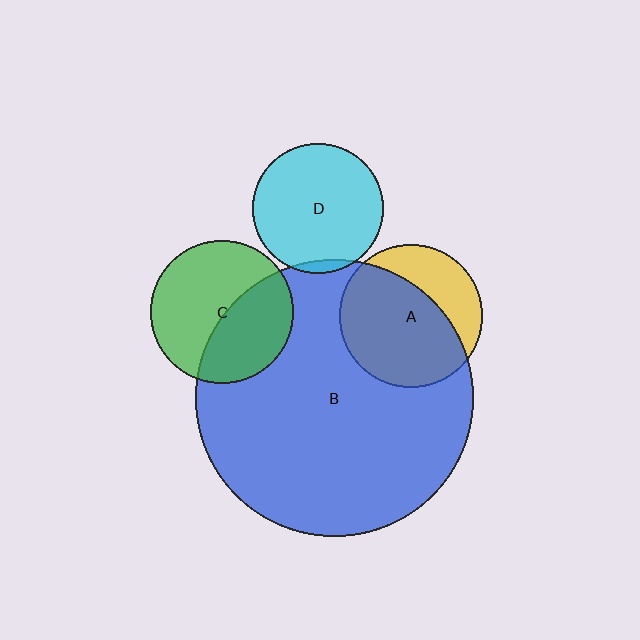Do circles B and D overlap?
Yes.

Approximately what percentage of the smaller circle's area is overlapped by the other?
Approximately 5%.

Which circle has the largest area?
Circle B (blue).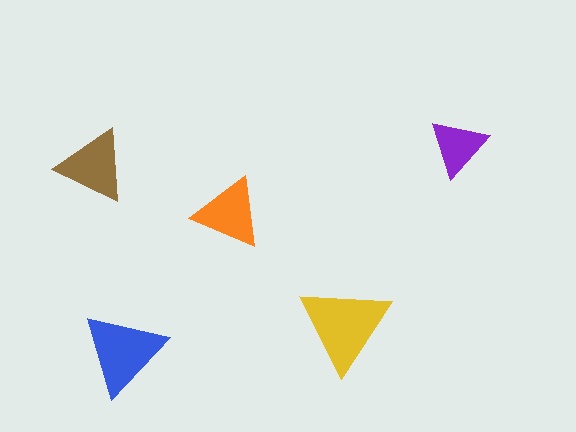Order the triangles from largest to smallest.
the yellow one, the blue one, the brown one, the orange one, the purple one.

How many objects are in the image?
There are 5 objects in the image.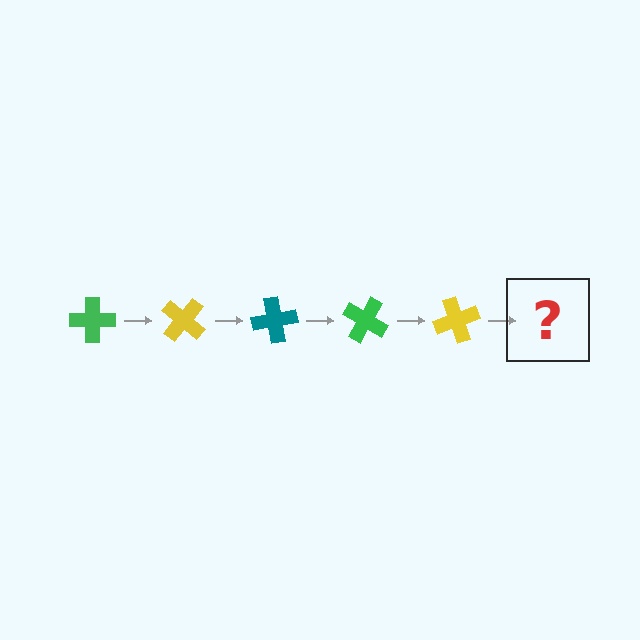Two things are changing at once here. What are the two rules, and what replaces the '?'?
The two rules are that it rotates 40 degrees each step and the color cycles through green, yellow, and teal. The '?' should be a teal cross, rotated 200 degrees from the start.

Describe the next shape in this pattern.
It should be a teal cross, rotated 200 degrees from the start.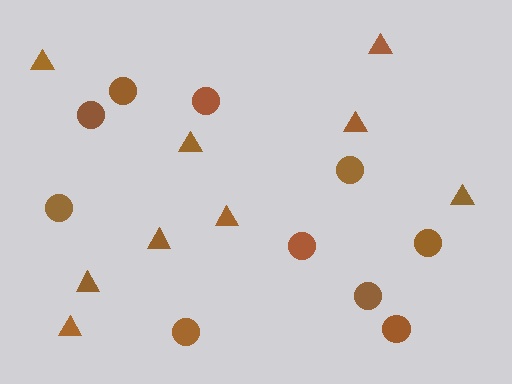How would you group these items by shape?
There are 2 groups: one group of triangles (9) and one group of circles (10).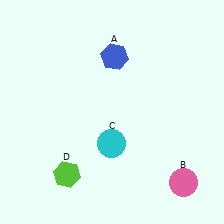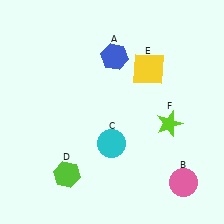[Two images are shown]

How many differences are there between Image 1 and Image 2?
There are 2 differences between the two images.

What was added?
A yellow square (E), a lime star (F) were added in Image 2.